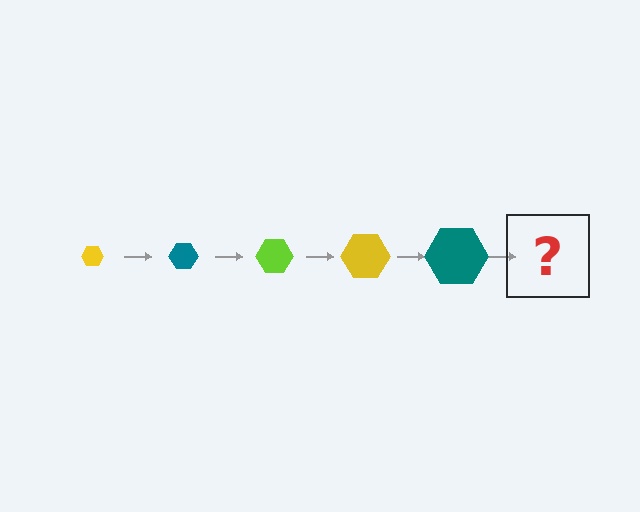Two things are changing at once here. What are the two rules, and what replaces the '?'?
The two rules are that the hexagon grows larger each step and the color cycles through yellow, teal, and lime. The '?' should be a lime hexagon, larger than the previous one.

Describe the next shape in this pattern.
It should be a lime hexagon, larger than the previous one.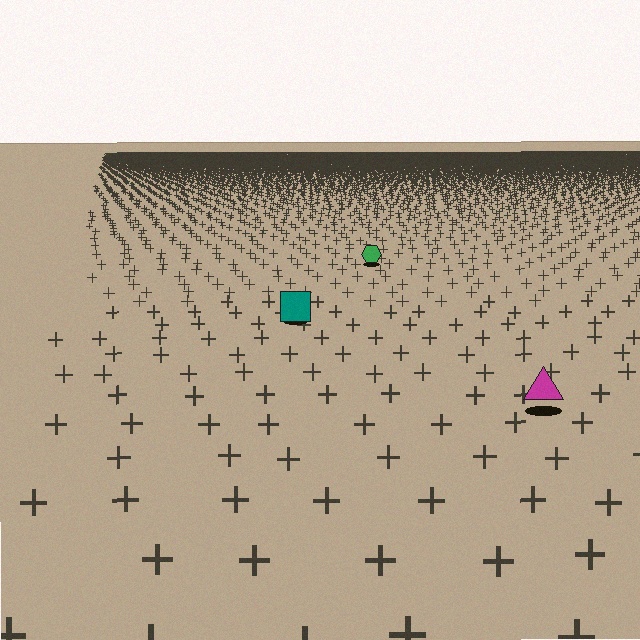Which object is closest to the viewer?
The magenta triangle is closest. The texture marks near it are larger and more spread out.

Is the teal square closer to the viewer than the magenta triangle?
No. The magenta triangle is closer — you can tell from the texture gradient: the ground texture is coarser near it.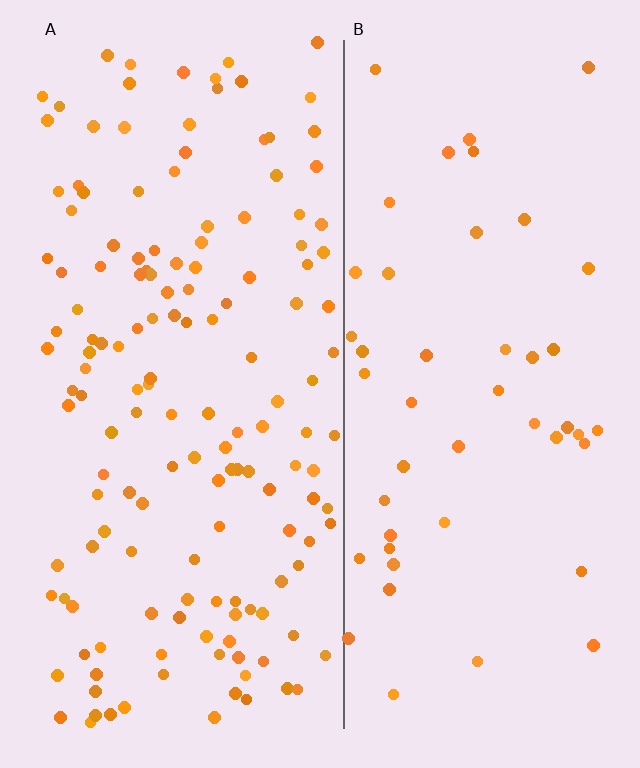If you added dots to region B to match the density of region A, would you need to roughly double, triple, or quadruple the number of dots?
Approximately triple.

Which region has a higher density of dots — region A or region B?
A (the left).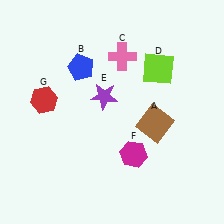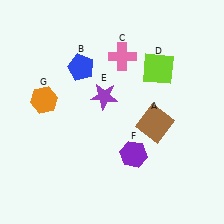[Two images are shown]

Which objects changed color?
F changed from magenta to purple. G changed from red to orange.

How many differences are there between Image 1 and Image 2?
There are 2 differences between the two images.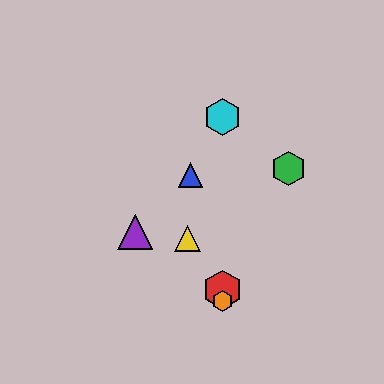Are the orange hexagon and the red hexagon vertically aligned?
Yes, both are at x≈222.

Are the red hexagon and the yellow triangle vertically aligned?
No, the red hexagon is at x≈222 and the yellow triangle is at x≈188.